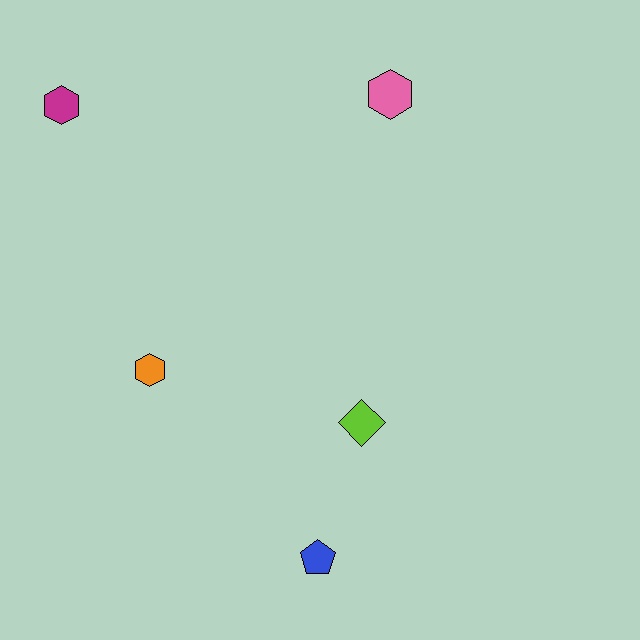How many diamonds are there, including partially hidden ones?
There is 1 diamond.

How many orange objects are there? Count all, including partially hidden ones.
There is 1 orange object.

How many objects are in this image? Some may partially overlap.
There are 5 objects.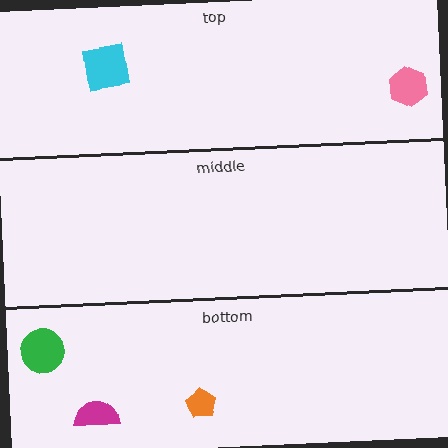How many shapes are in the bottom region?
3.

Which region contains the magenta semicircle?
The bottom region.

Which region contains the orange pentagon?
The bottom region.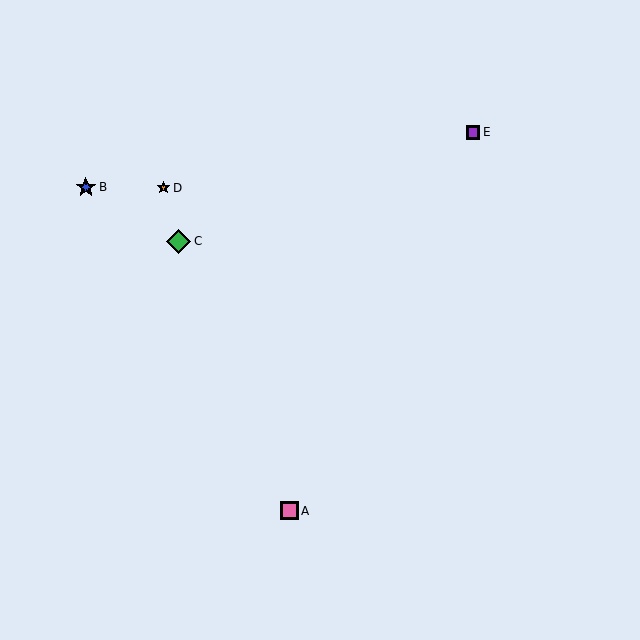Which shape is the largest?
The green diamond (labeled C) is the largest.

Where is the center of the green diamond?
The center of the green diamond is at (179, 241).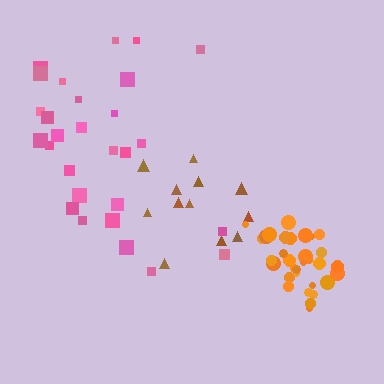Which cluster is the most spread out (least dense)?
Brown.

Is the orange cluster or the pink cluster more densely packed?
Orange.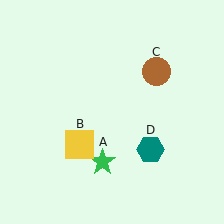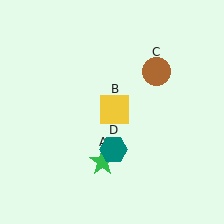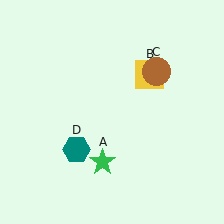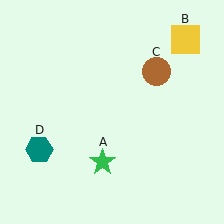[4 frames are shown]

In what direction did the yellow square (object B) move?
The yellow square (object B) moved up and to the right.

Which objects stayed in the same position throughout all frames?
Green star (object A) and brown circle (object C) remained stationary.